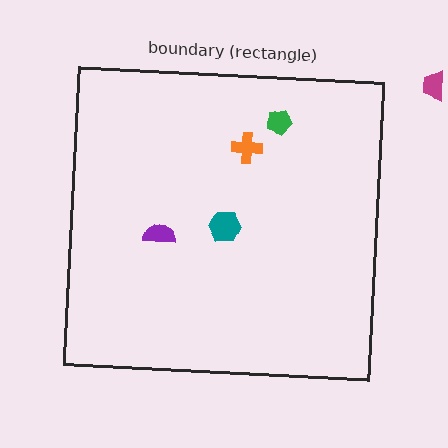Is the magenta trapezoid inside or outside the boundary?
Outside.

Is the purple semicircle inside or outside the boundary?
Inside.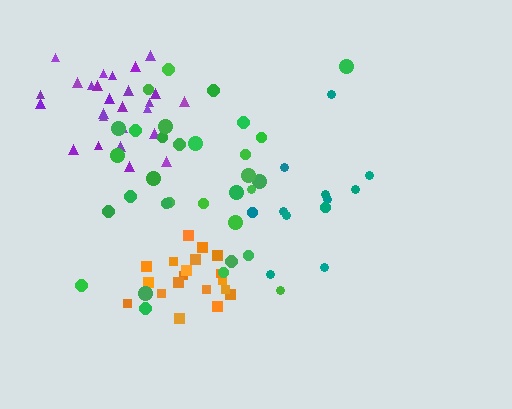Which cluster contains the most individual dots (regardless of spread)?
Green (32).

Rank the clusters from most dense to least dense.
purple, orange, green, teal.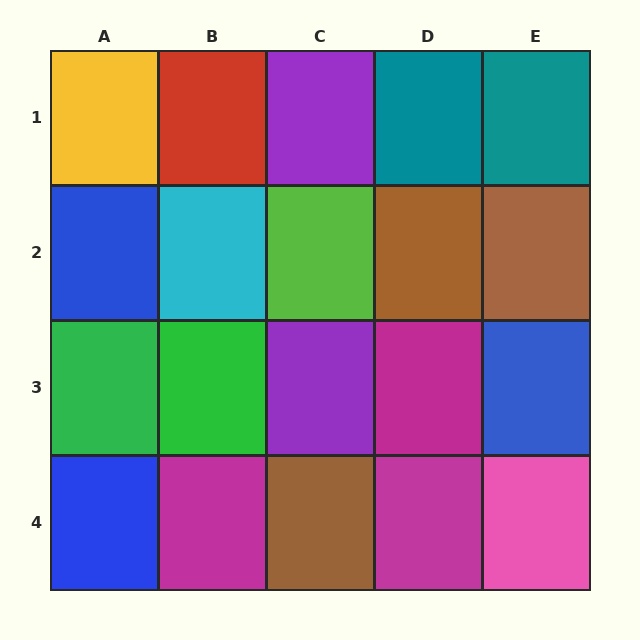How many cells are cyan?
1 cell is cyan.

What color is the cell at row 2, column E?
Brown.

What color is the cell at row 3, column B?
Green.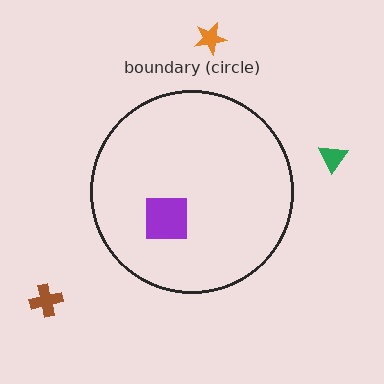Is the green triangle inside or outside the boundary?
Outside.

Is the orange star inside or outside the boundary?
Outside.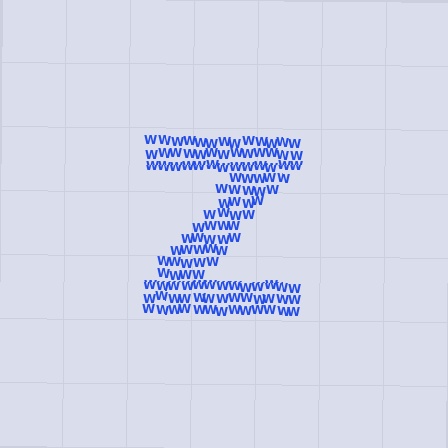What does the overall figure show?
The overall figure shows the letter Z.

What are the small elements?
The small elements are letter W's.